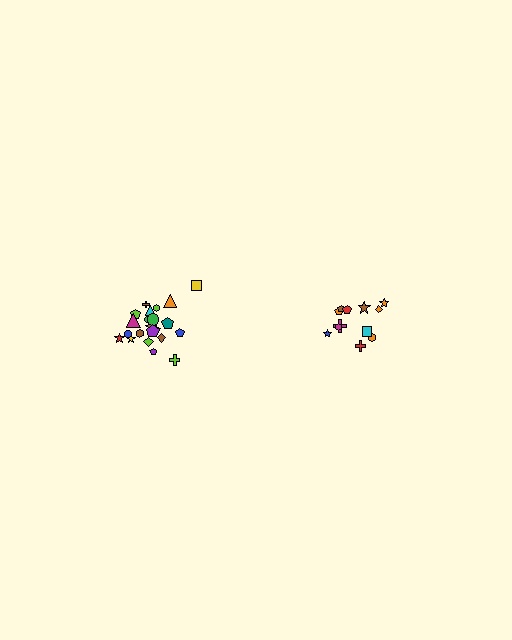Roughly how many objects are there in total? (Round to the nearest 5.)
Roughly 35 objects in total.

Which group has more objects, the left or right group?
The left group.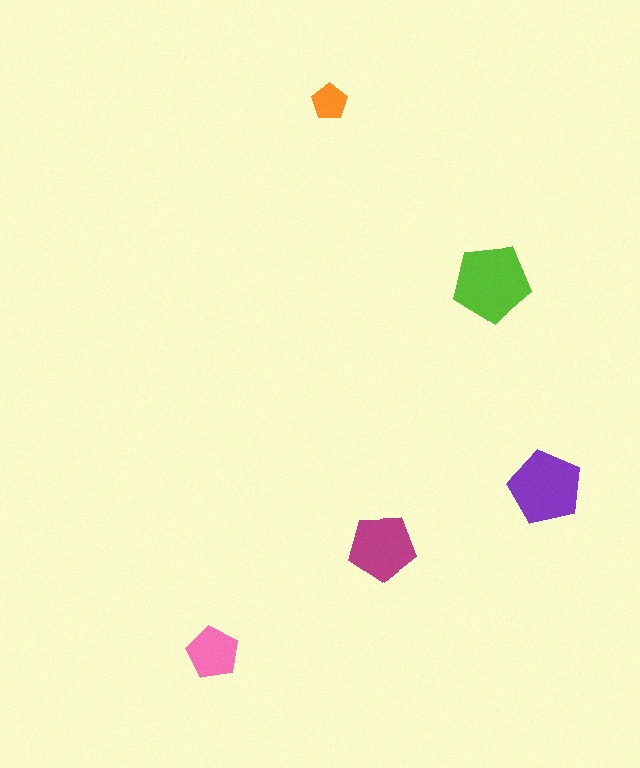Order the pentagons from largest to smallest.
the lime one, the purple one, the magenta one, the pink one, the orange one.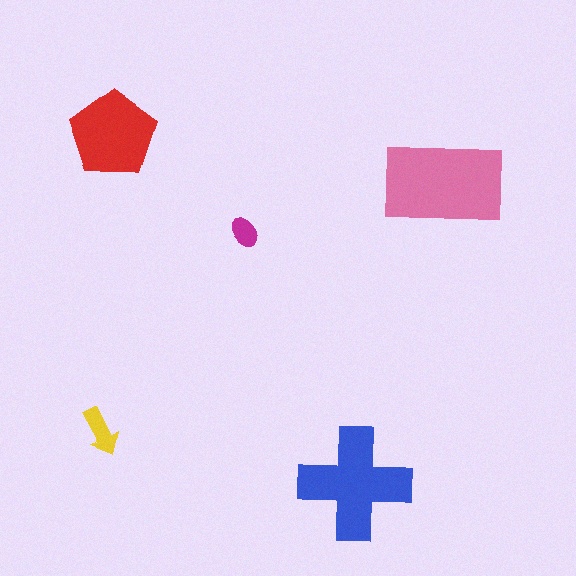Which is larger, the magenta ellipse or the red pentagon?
The red pentagon.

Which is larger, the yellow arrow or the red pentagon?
The red pentagon.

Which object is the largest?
The pink rectangle.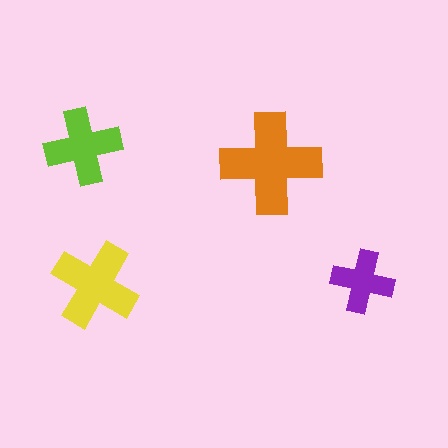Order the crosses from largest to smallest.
the orange one, the yellow one, the lime one, the purple one.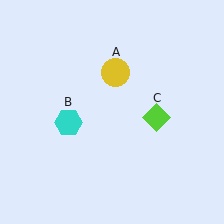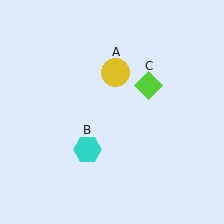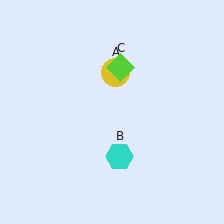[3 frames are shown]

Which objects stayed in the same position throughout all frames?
Yellow circle (object A) remained stationary.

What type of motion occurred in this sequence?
The cyan hexagon (object B), lime diamond (object C) rotated counterclockwise around the center of the scene.